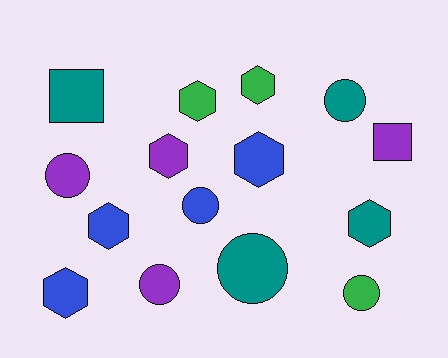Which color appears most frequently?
Blue, with 4 objects.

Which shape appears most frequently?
Hexagon, with 7 objects.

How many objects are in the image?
There are 15 objects.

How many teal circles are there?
There are 2 teal circles.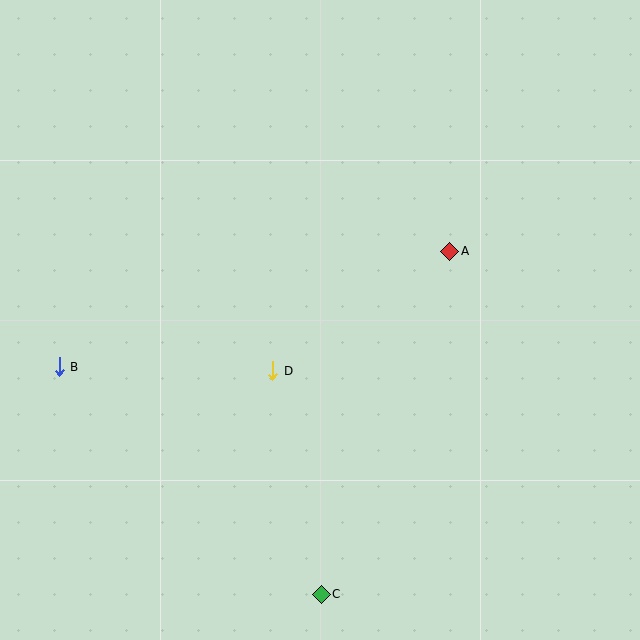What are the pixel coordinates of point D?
Point D is at (273, 371).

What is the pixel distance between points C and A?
The distance between C and A is 366 pixels.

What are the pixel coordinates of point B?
Point B is at (59, 367).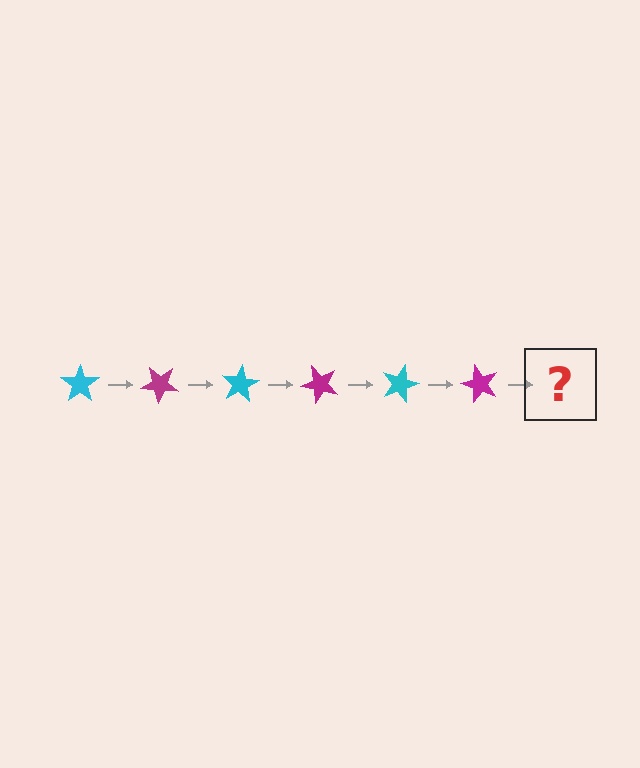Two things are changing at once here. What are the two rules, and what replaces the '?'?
The two rules are that it rotates 40 degrees each step and the color cycles through cyan and magenta. The '?' should be a cyan star, rotated 240 degrees from the start.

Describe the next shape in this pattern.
It should be a cyan star, rotated 240 degrees from the start.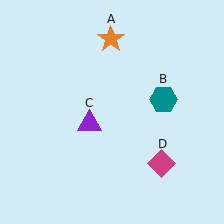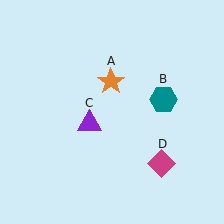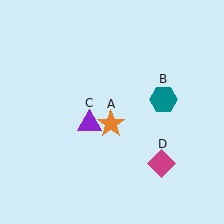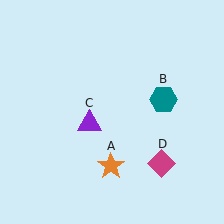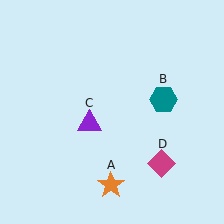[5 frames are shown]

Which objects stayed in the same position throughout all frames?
Teal hexagon (object B) and purple triangle (object C) and magenta diamond (object D) remained stationary.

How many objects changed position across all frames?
1 object changed position: orange star (object A).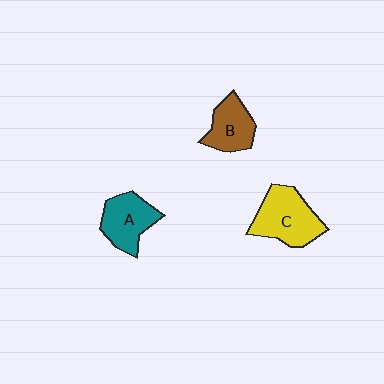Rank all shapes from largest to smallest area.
From largest to smallest: C (yellow), A (teal), B (brown).